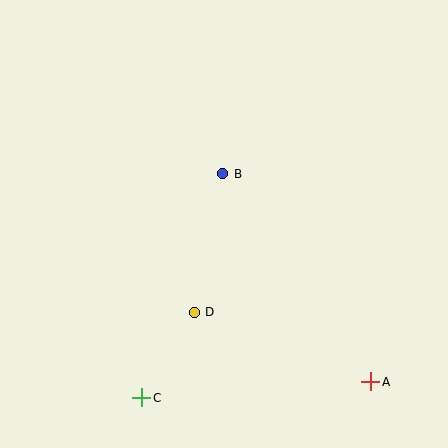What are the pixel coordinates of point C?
Point C is at (142, 398).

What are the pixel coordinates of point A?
Point A is at (371, 381).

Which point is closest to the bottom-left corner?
Point C is closest to the bottom-left corner.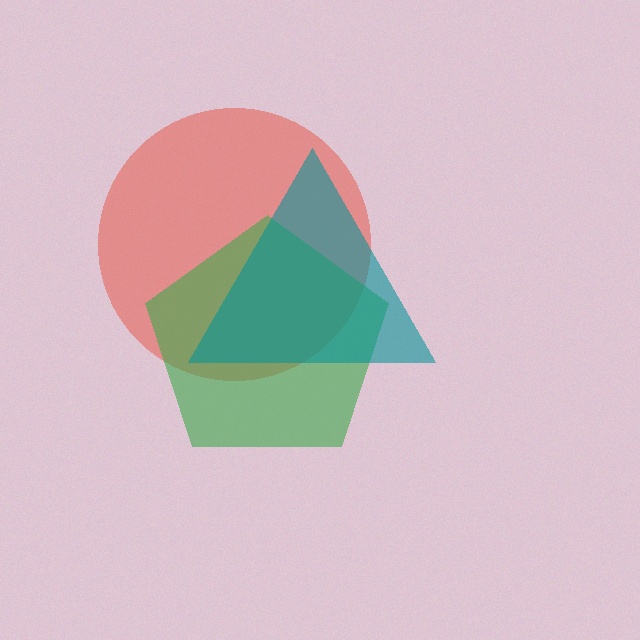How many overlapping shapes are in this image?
There are 3 overlapping shapes in the image.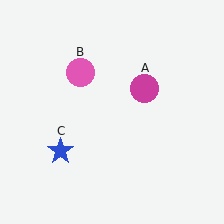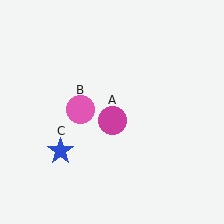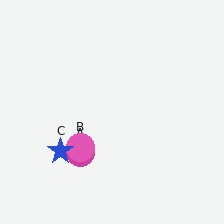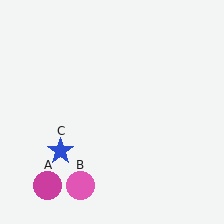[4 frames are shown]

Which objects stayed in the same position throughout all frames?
Blue star (object C) remained stationary.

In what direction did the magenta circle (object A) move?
The magenta circle (object A) moved down and to the left.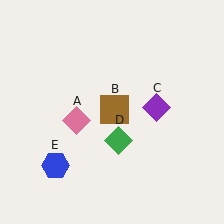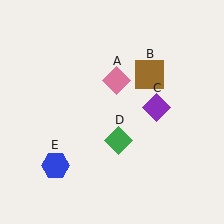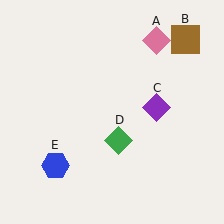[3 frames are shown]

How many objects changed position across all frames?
2 objects changed position: pink diamond (object A), brown square (object B).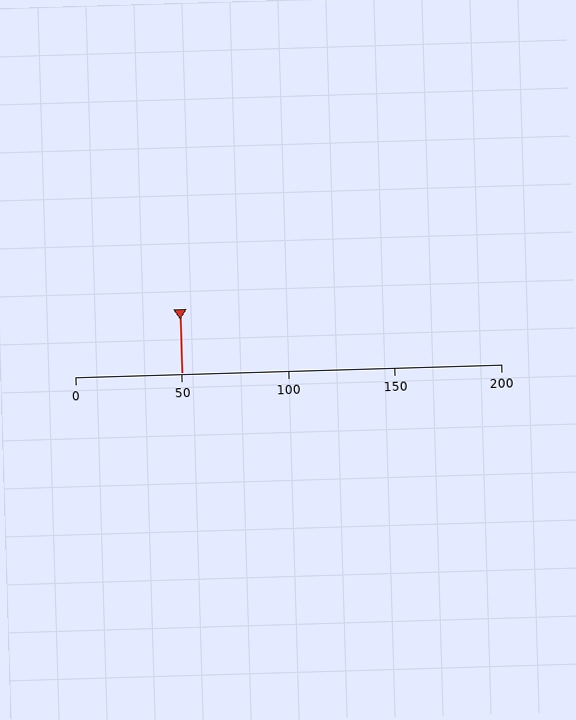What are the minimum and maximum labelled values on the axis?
The axis runs from 0 to 200.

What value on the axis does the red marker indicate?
The marker indicates approximately 50.